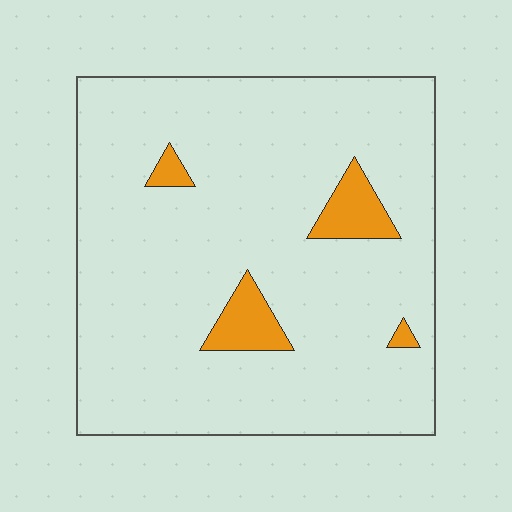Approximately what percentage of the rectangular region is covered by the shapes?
Approximately 10%.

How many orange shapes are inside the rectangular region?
4.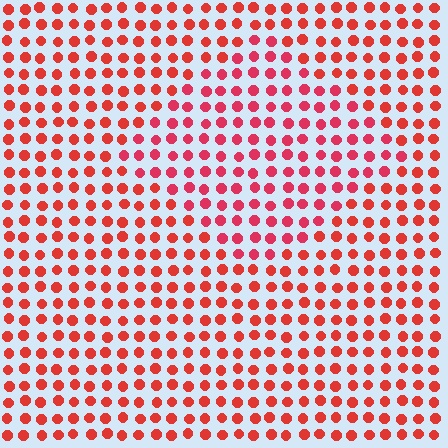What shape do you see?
I see a diamond.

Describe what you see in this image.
The image is filled with small red elements in a uniform arrangement. A diamond-shaped region is visible where the elements are tinted to a slightly different hue, forming a subtle color boundary.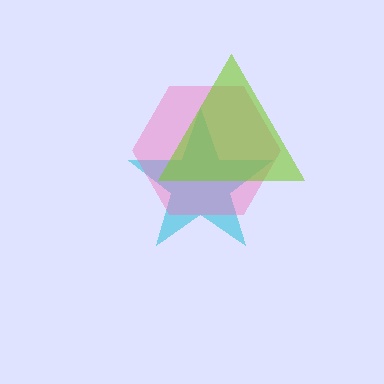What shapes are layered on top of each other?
The layered shapes are: a cyan star, a pink hexagon, a lime triangle.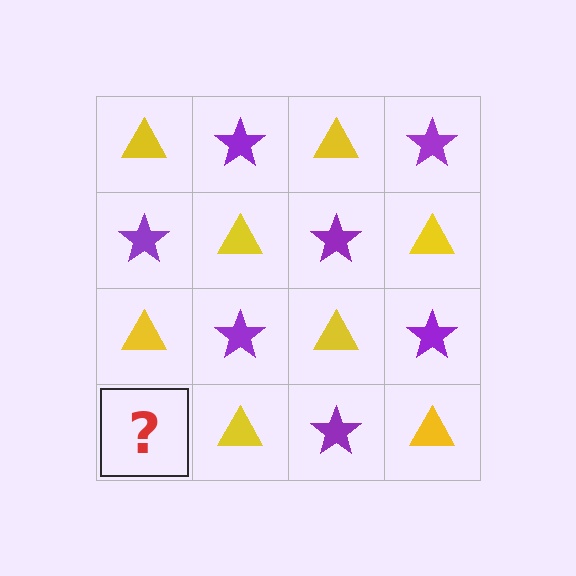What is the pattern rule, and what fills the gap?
The rule is that it alternates yellow triangle and purple star in a checkerboard pattern. The gap should be filled with a purple star.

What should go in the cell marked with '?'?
The missing cell should contain a purple star.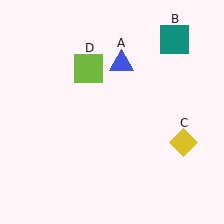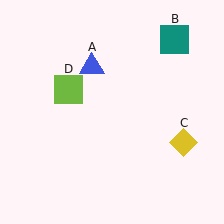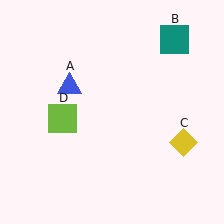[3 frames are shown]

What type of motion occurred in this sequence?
The blue triangle (object A), lime square (object D) rotated counterclockwise around the center of the scene.